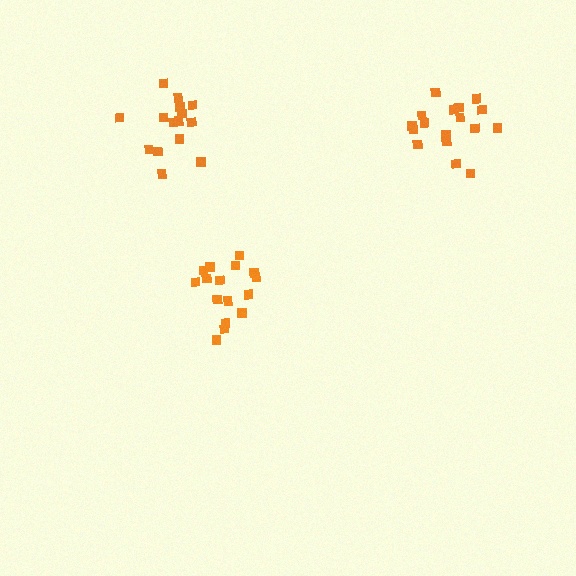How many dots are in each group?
Group 1: 15 dots, Group 2: 16 dots, Group 3: 17 dots (48 total).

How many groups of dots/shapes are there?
There are 3 groups.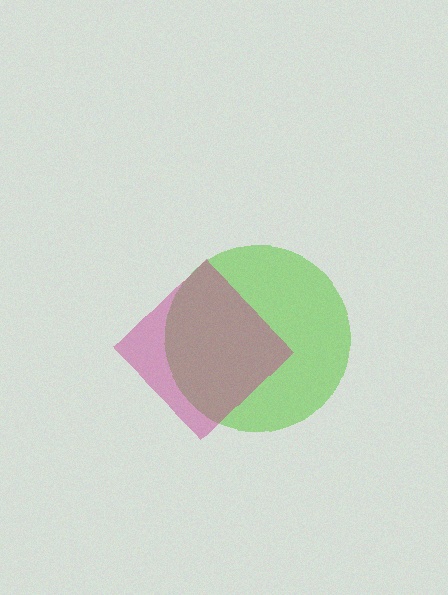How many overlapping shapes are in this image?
There are 2 overlapping shapes in the image.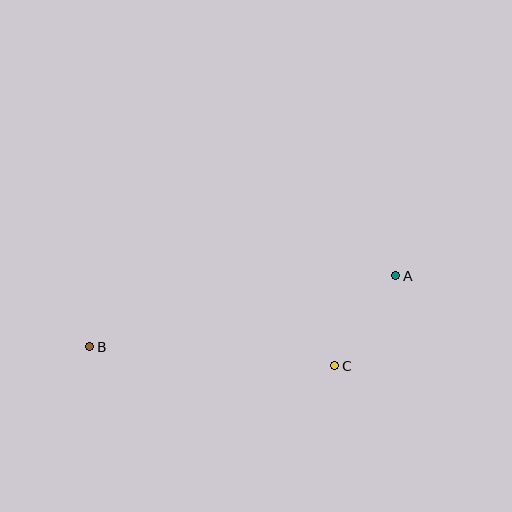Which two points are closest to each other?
Points A and C are closest to each other.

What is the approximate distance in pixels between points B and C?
The distance between B and C is approximately 246 pixels.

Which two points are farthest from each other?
Points A and B are farthest from each other.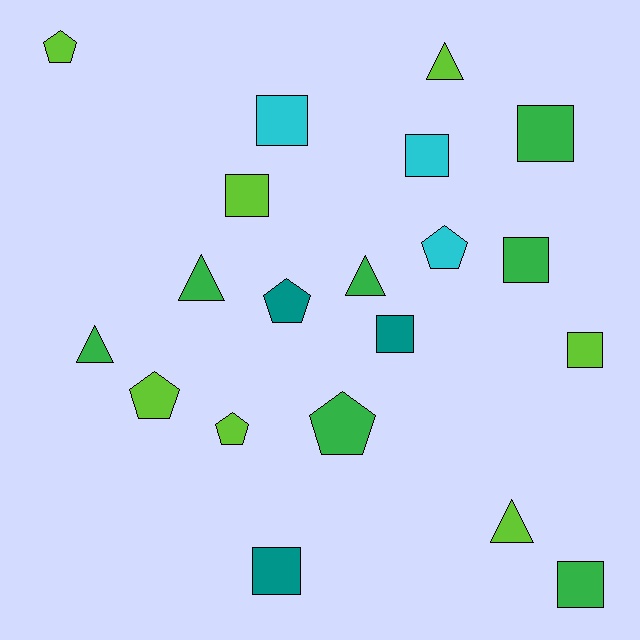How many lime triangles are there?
There are 2 lime triangles.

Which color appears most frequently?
Green, with 7 objects.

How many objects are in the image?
There are 20 objects.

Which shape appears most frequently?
Square, with 9 objects.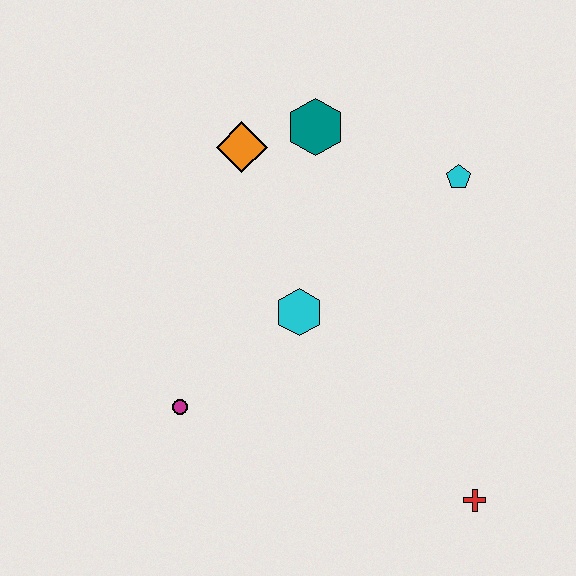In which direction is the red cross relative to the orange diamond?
The red cross is below the orange diamond.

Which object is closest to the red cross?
The cyan hexagon is closest to the red cross.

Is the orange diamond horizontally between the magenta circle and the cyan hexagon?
Yes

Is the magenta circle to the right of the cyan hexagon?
No